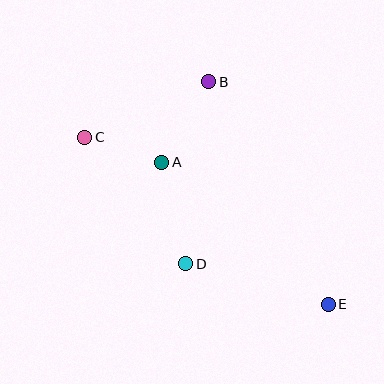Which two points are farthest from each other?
Points C and E are farthest from each other.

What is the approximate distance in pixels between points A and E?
The distance between A and E is approximately 219 pixels.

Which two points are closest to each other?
Points A and C are closest to each other.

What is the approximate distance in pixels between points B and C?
The distance between B and C is approximately 136 pixels.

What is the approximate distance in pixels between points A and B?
The distance between A and B is approximately 93 pixels.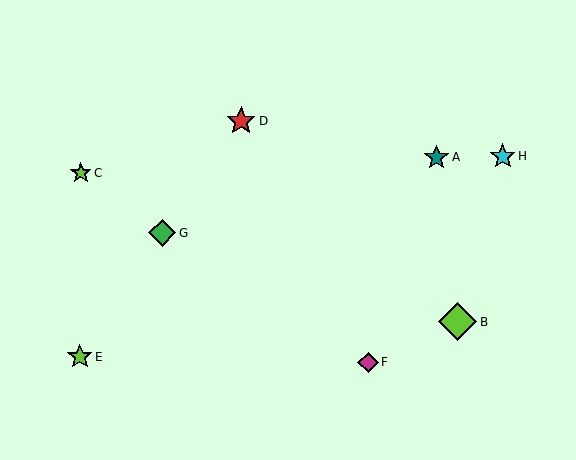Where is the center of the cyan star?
The center of the cyan star is at (503, 156).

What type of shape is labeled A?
Shape A is a teal star.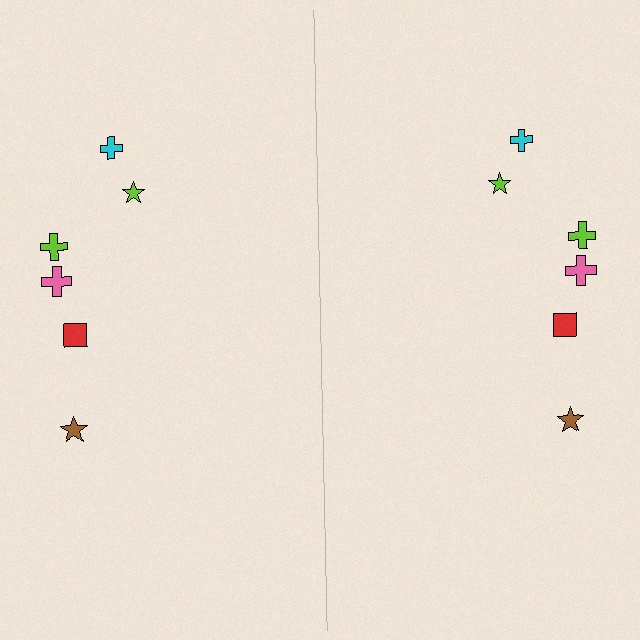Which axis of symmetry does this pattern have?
The pattern has a vertical axis of symmetry running through the center of the image.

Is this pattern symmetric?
Yes, this pattern has bilateral (reflection) symmetry.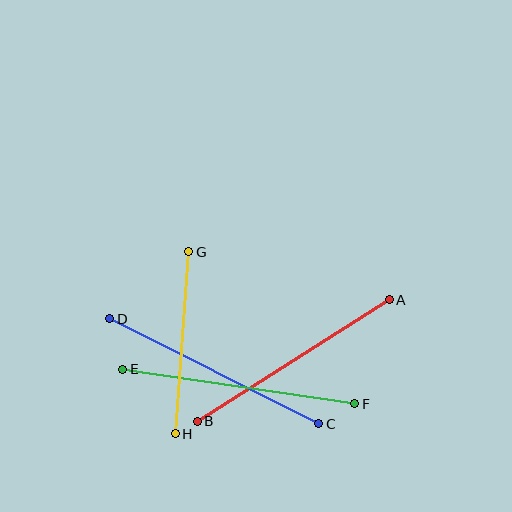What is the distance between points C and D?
The distance is approximately 234 pixels.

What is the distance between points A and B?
The distance is approximately 227 pixels.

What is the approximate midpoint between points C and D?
The midpoint is at approximately (214, 371) pixels.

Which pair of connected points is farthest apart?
Points E and F are farthest apart.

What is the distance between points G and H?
The distance is approximately 183 pixels.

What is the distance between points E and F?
The distance is approximately 234 pixels.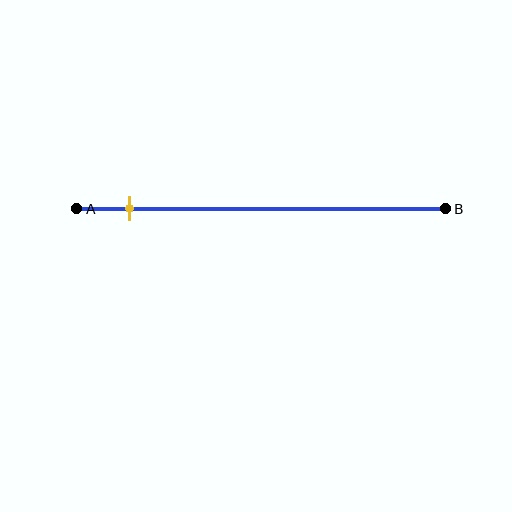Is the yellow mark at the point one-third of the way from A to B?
No, the mark is at about 15% from A, not at the 33% one-third point.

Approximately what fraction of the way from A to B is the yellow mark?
The yellow mark is approximately 15% of the way from A to B.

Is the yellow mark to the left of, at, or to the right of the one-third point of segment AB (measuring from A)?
The yellow mark is to the left of the one-third point of segment AB.